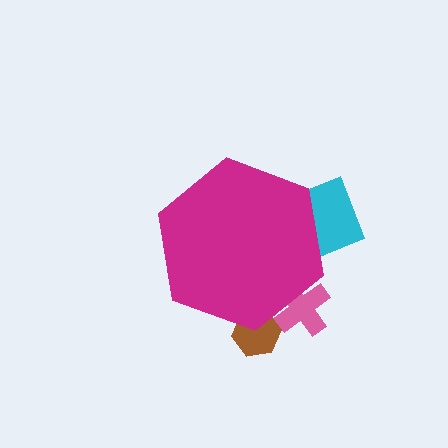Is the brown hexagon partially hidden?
Yes, the brown hexagon is partially hidden behind the magenta hexagon.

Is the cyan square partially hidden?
Yes, the cyan square is partially hidden behind the magenta hexagon.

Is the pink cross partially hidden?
Yes, the pink cross is partially hidden behind the magenta hexagon.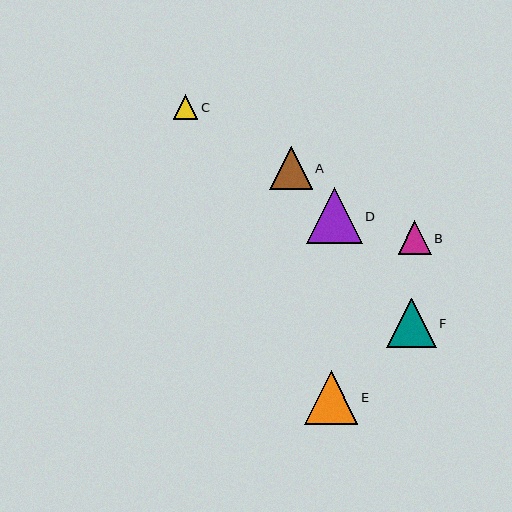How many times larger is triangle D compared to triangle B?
Triangle D is approximately 1.7 times the size of triangle B.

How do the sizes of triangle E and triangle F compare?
Triangle E and triangle F are approximately the same size.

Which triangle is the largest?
Triangle D is the largest with a size of approximately 56 pixels.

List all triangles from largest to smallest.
From largest to smallest: D, E, F, A, B, C.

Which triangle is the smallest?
Triangle C is the smallest with a size of approximately 25 pixels.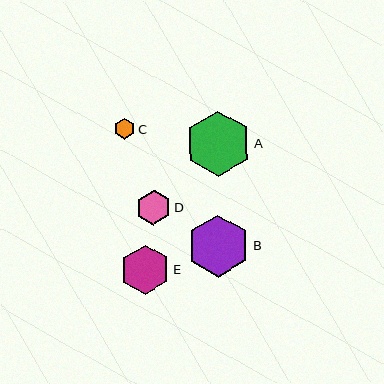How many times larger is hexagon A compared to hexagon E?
Hexagon A is approximately 1.3 times the size of hexagon E.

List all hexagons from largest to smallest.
From largest to smallest: A, B, E, D, C.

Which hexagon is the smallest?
Hexagon C is the smallest with a size of approximately 21 pixels.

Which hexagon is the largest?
Hexagon A is the largest with a size of approximately 66 pixels.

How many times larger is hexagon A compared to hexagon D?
Hexagon A is approximately 1.9 times the size of hexagon D.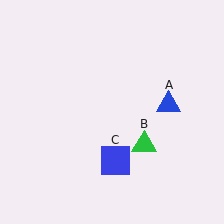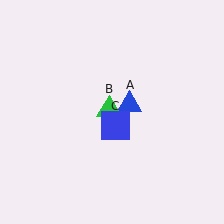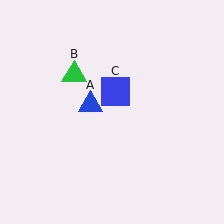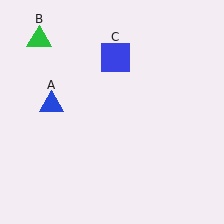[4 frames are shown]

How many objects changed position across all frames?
3 objects changed position: blue triangle (object A), green triangle (object B), blue square (object C).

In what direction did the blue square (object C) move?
The blue square (object C) moved up.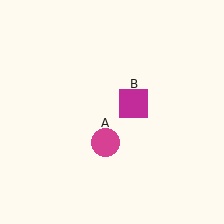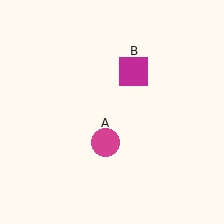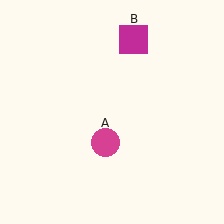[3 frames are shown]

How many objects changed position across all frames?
1 object changed position: magenta square (object B).